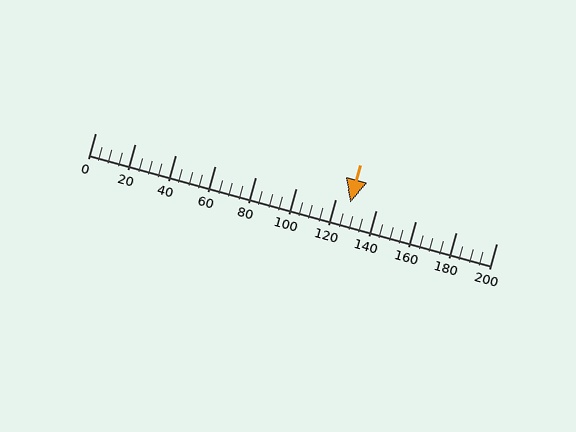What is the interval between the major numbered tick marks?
The major tick marks are spaced 20 units apart.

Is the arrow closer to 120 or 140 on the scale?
The arrow is closer to 120.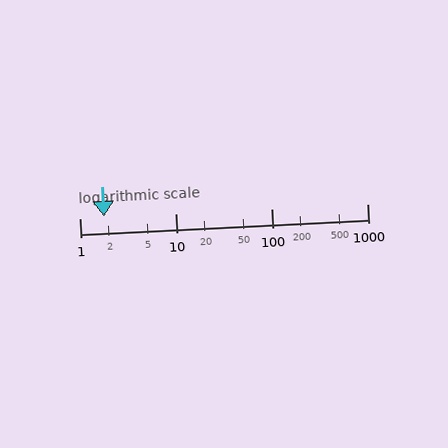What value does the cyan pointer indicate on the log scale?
The pointer indicates approximately 1.8.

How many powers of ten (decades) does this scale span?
The scale spans 3 decades, from 1 to 1000.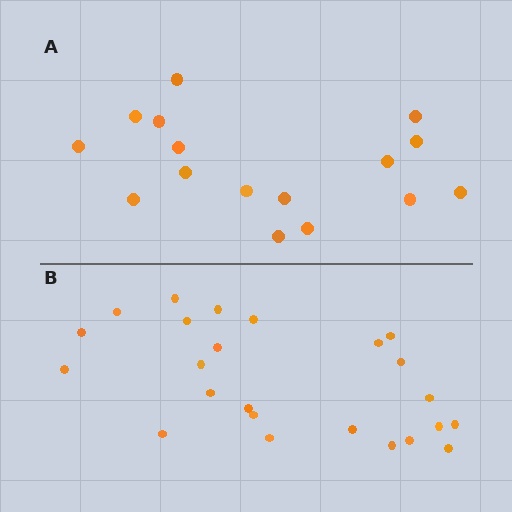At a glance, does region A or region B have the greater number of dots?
Region B (the bottom region) has more dots.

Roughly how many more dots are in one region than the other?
Region B has roughly 8 or so more dots than region A.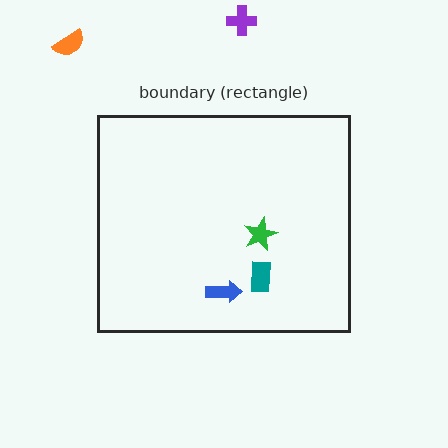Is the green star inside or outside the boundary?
Inside.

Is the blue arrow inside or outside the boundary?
Inside.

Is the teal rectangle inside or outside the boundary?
Inside.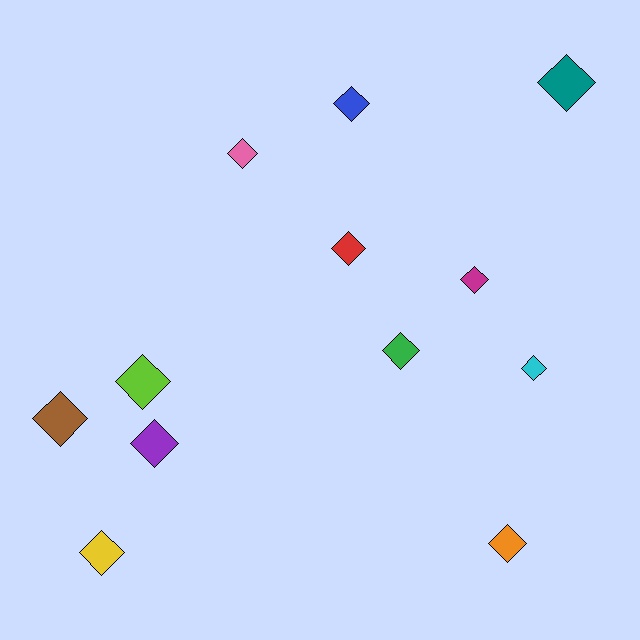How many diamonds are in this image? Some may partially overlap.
There are 12 diamonds.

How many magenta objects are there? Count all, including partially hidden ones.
There is 1 magenta object.